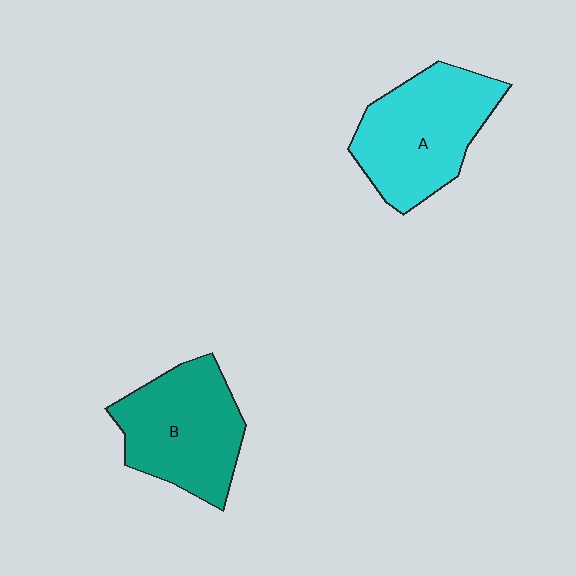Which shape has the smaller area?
Shape B (teal).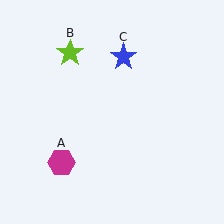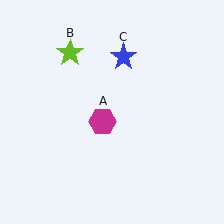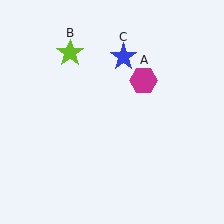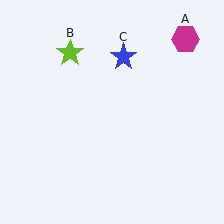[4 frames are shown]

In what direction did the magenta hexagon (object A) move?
The magenta hexagon (object A) moved up and to the right.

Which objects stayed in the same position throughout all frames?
Lime star (object B) and blue star (object C) remained stationary.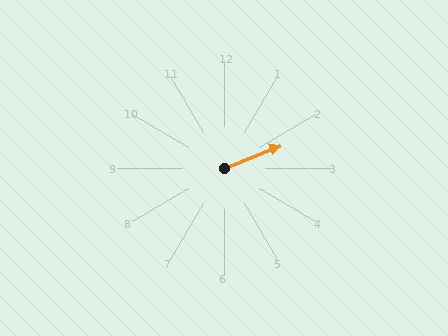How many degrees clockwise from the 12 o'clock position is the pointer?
Approximately 68 degrees.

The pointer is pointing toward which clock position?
Roughly 2 o'clock.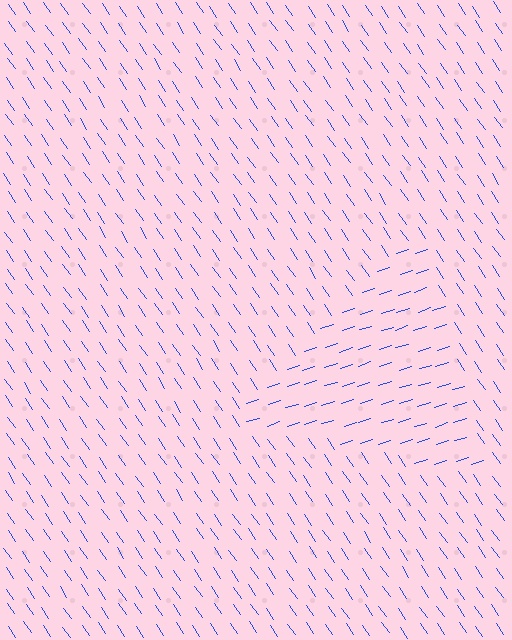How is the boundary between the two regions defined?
The boundary is defined purely by a change in line orientation (approximately 73 degrees difference). All lines are the same color and thickness.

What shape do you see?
I see a triangle.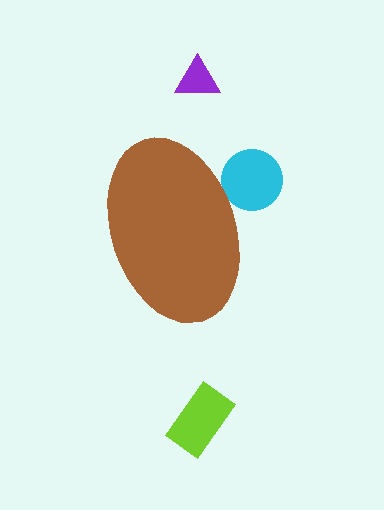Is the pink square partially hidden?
Yes, the pink square is partially hidden behind the brown ellipse.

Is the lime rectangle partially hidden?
No, the lime rectangle is fully visible.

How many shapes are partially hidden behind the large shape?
3 shapes are partially hidden.